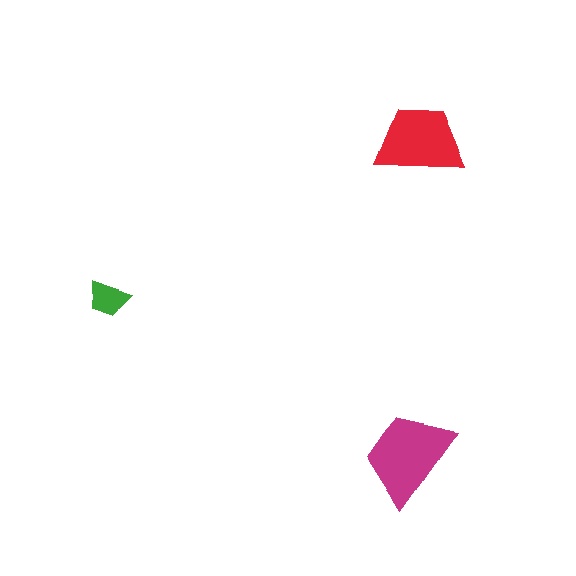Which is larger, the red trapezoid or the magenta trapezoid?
The magenta one.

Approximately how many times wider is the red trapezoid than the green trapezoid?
About 2 times wider.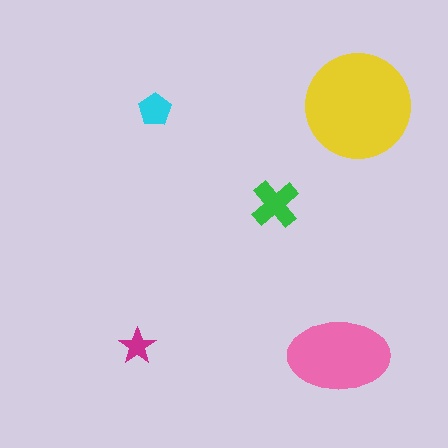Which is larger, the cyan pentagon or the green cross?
The green cross.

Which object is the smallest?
The magenta star.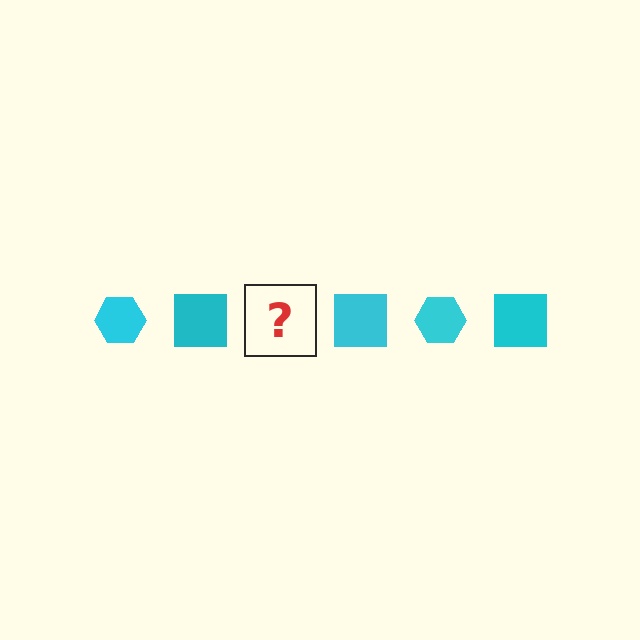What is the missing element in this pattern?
The missing element is a cyan hexagon.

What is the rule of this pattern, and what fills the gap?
The rule is that the pattern cycles through hexagon, square shapes in cyan. The gap should be filled with a cyan hexagon.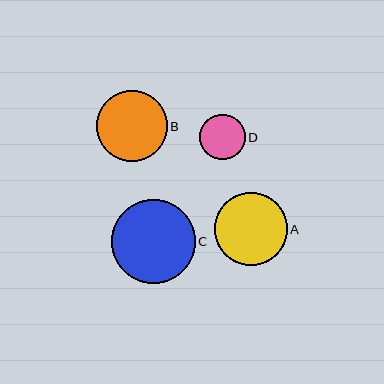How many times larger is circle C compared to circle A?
Circle C is approximately 1.1 times the size of circle A.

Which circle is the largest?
Circle C is the largest with a size of approximately 84 pixels.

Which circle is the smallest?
Circle D is the smallest with a size of approximately 46 pixels.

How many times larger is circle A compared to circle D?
Circle A is approximately 1.6 times the size of circle D.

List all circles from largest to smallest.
From largest to smallest: C, A, B, D.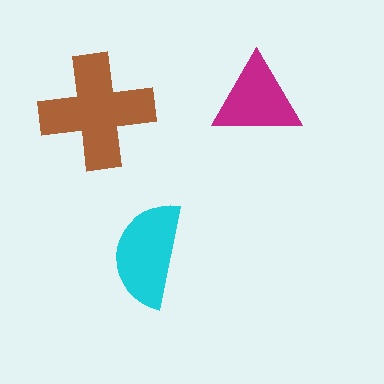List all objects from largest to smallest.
The brown cross, the cyan semicircle, the magenta triangle.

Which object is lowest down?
The cyan semicircle is bottommost.